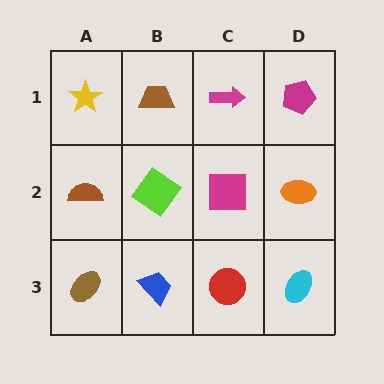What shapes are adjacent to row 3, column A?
A brown semicircle (row 2, column A), a blue trapezoid (row 3, column B).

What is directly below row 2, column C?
A red circle.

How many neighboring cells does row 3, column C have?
3.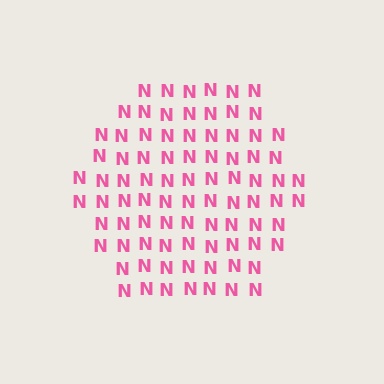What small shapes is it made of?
It is made of small letter N's.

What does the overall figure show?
The overall figure shows a hexagon.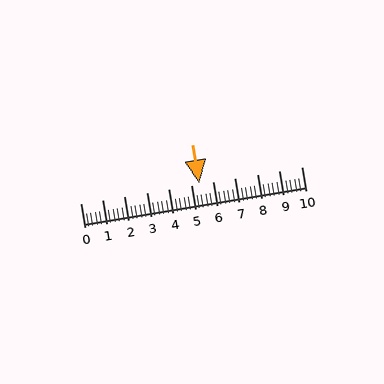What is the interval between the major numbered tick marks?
The major tick marks are spaced 1 units apart.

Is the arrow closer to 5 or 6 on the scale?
The arrow is closer to 5.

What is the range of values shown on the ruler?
The ruler shows values from 0 to 10.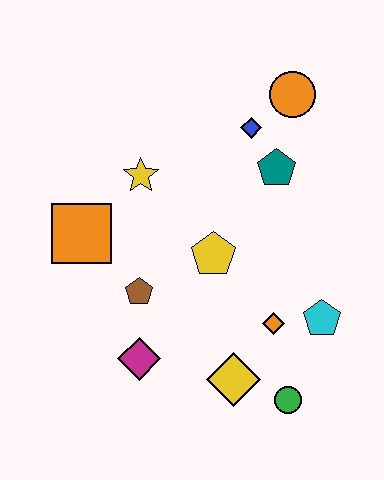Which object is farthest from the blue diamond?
The green circle is farthest from the blue diamond.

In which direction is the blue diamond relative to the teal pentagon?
The blue diamond is above the teal pentagon.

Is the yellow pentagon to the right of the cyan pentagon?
No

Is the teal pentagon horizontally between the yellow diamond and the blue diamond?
No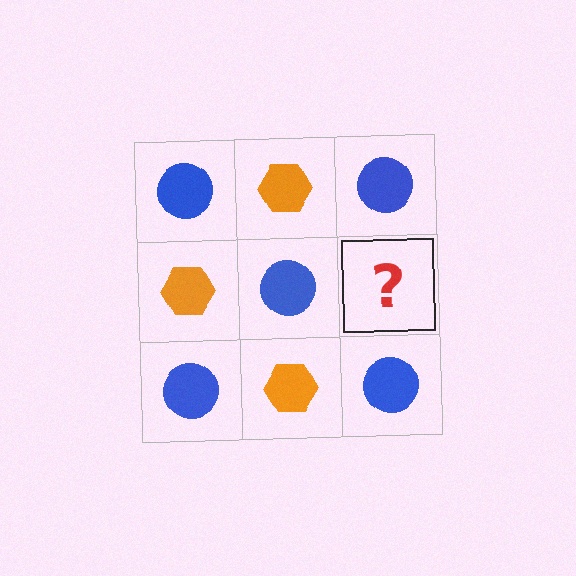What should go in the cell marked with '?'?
The missing cell should contain an orange hexagon.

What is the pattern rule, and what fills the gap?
The rule is that it alternates blue circle and orange hexagon in a checkerboard pattern. The gap should be filled with an orange hexagon.